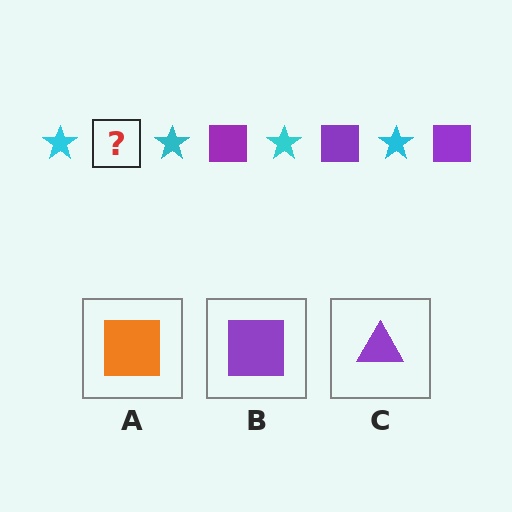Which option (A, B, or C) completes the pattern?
B.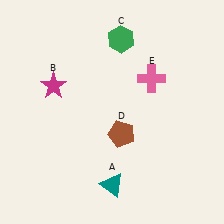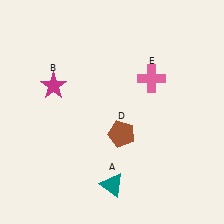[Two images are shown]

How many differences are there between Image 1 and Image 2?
There is 1 difference between the two images.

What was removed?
The green hexagon (C) was removed in Image 2.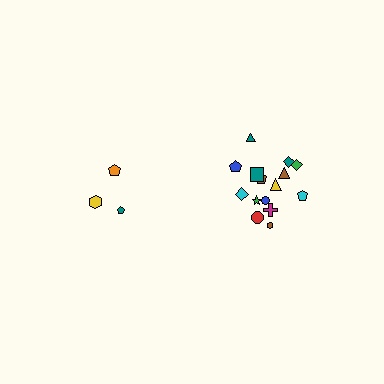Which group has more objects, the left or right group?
The right group.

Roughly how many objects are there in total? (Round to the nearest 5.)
Roughly 20 objects in total.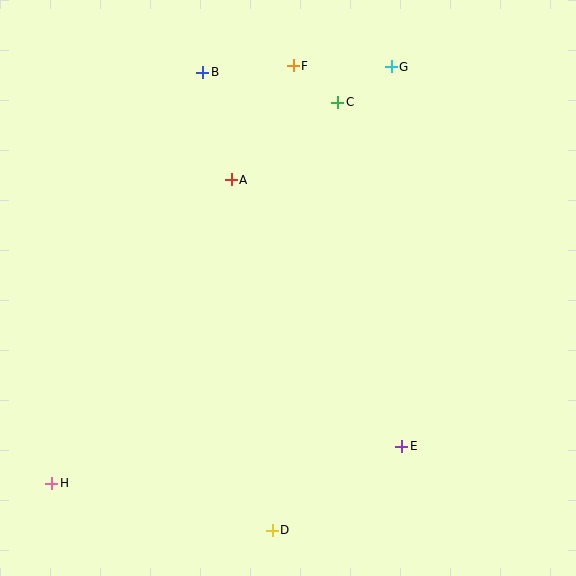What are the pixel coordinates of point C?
Point C is at (338, 102).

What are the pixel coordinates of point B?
Point B is at (203, 72).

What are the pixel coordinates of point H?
Point H is at (52, 483).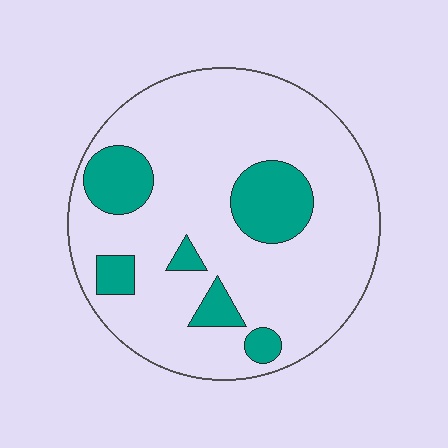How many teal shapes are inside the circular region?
6.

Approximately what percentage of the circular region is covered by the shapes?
Approximately 20%.